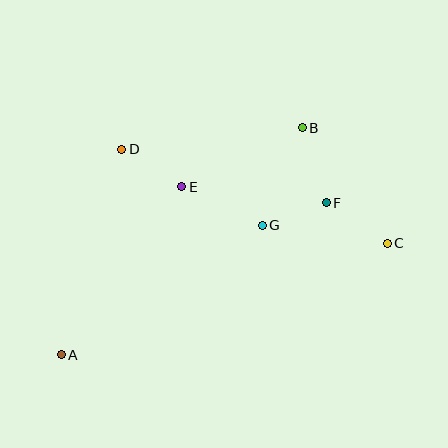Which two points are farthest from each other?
Points A and C are farthest from each other.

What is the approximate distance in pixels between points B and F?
The distance between B and F is approximately 79 pixels.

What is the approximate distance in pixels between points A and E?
The distance between A and E is approximately 207 pixels.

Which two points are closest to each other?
Points F and G are closest to each other.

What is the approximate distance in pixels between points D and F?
The distance between D and F is approximately 212 pixels.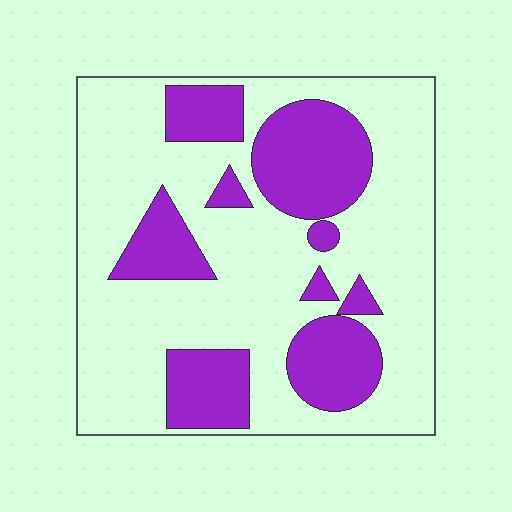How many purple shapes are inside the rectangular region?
9.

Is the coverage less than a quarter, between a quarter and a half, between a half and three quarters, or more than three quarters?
Between a quarter and a half.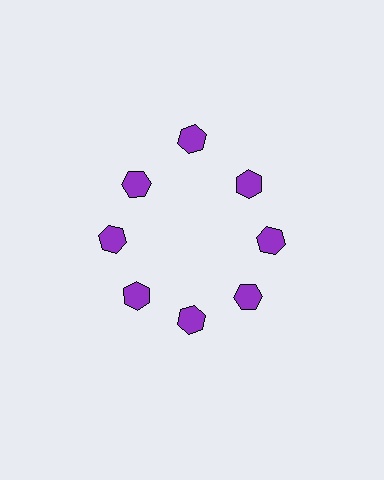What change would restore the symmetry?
The symmetry would be restored by moving it inward, back onto the ring so that all 8 hexagons sit at equal angles and equal distance from the center.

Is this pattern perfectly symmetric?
No. The 8 purple hexagons are arranged in a ring, but one element near the 12 o'clock position is pushed outward from the center, breaking the 8-fold rotational symmetry.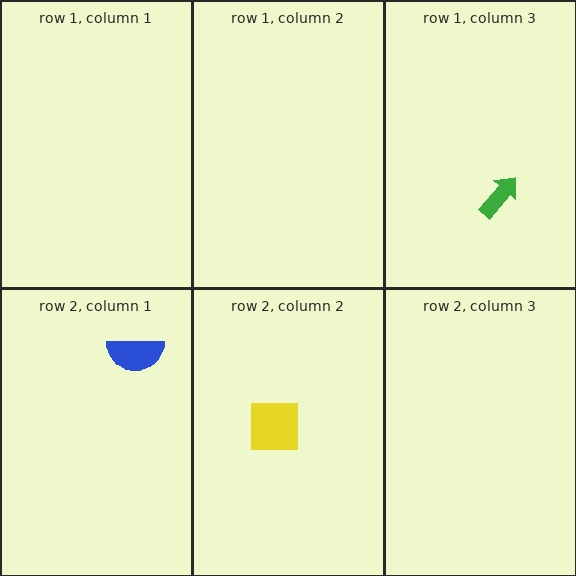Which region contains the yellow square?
The row 2, column 2 region.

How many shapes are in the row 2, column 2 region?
1.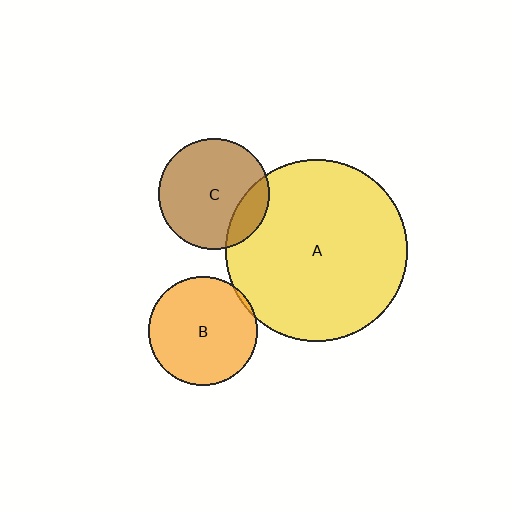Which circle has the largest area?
Circle A (yellow).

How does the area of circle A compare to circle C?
Approximately 2.7 times.